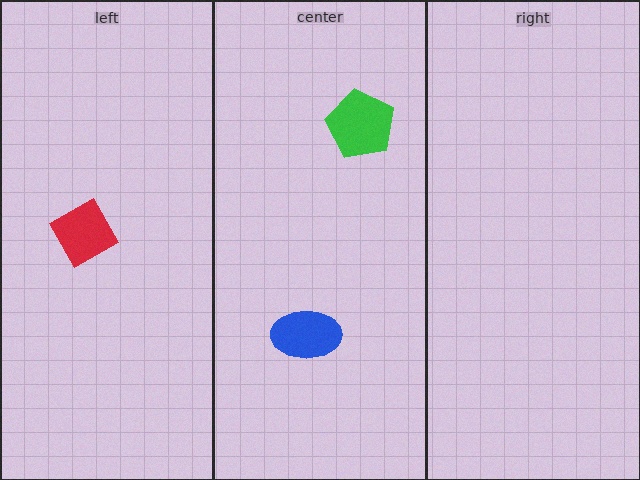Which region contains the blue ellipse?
The center region.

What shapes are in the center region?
The green pentagon, the blue ellipse.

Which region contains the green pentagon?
The center region.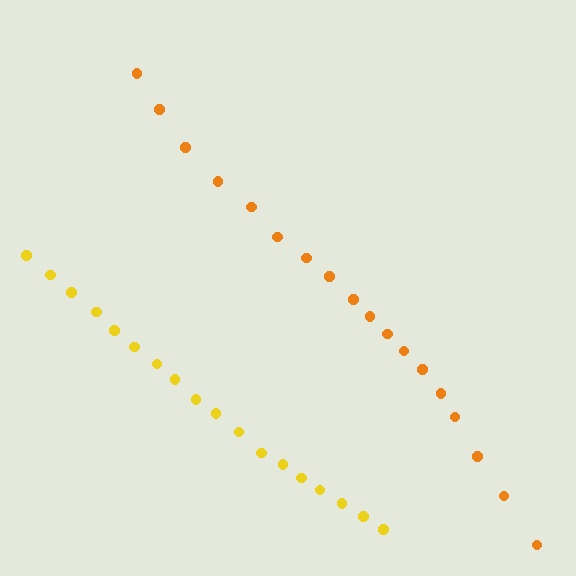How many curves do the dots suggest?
There are 2 distinct paths.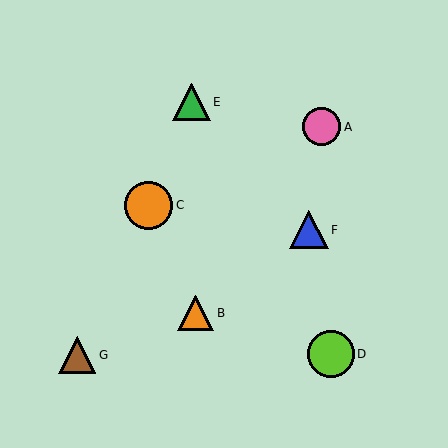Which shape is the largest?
The orange circle (labeled C) is the largest.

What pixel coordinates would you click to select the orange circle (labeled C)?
Click at (149, 205) to select the orange circle C.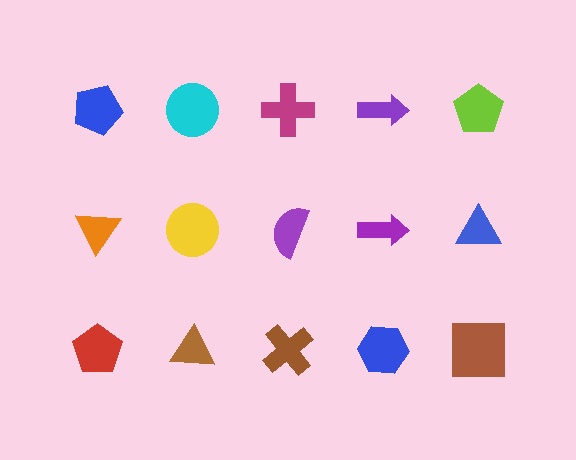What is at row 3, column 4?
A blue hexagon.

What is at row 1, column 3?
A magenta cross.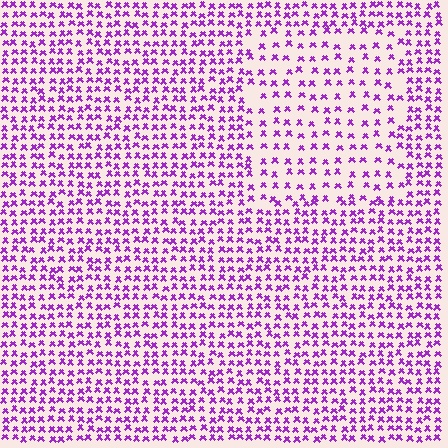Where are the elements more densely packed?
The elements are more densely packed outside the rectangle boundary.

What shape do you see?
I see a rectangle.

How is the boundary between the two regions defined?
The boundary is defined by a change in element density (approximately 1.8x ratio). All elements are the same color, size, and shape.